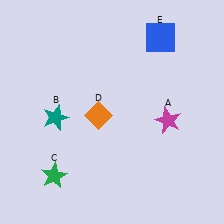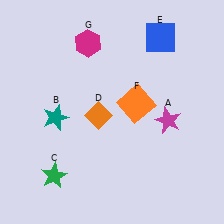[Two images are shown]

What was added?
An orange square (F), a magenta hexagon (G) were added in Image 2.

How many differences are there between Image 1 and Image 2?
There are 2 differences between the two images.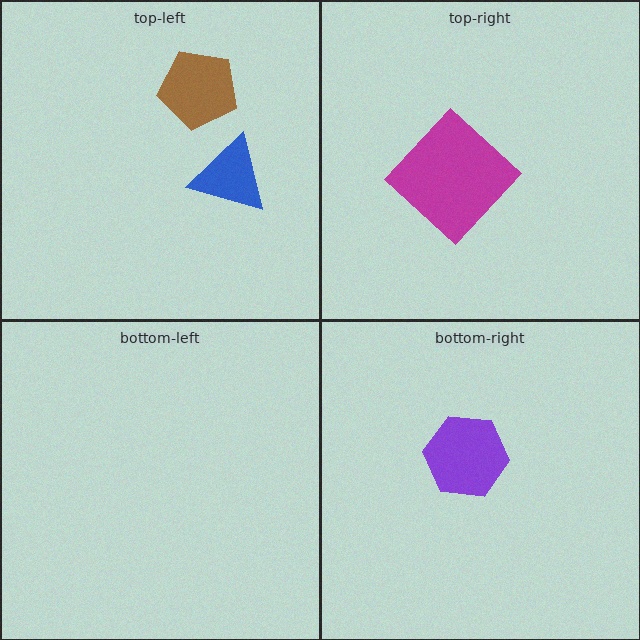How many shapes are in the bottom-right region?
1.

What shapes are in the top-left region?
The brown pentagon, the blue triangle.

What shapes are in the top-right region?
The magenta diamond.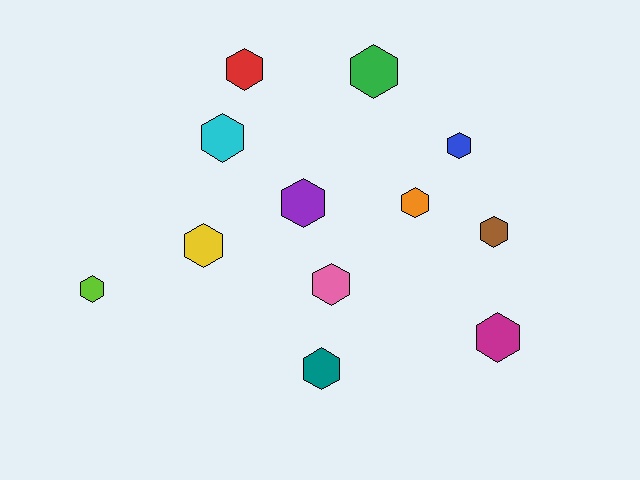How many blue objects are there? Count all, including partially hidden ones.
There is 1 blue object.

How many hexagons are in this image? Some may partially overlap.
There are 12 hexagons.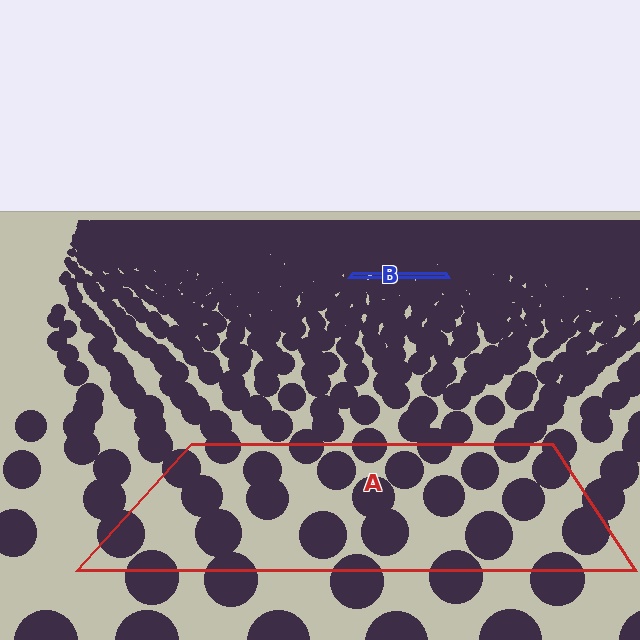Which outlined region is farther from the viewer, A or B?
Region B is farther from the viewer — the texture elements inside it appear smaller and more densely packed.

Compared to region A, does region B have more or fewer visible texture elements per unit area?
Region B has more texture elements per unit area — they are packed more densely because it is farther away.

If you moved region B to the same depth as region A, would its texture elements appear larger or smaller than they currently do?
They would appear larger. At a closer depth, the same texture elements are projected at a bigger on-screen size.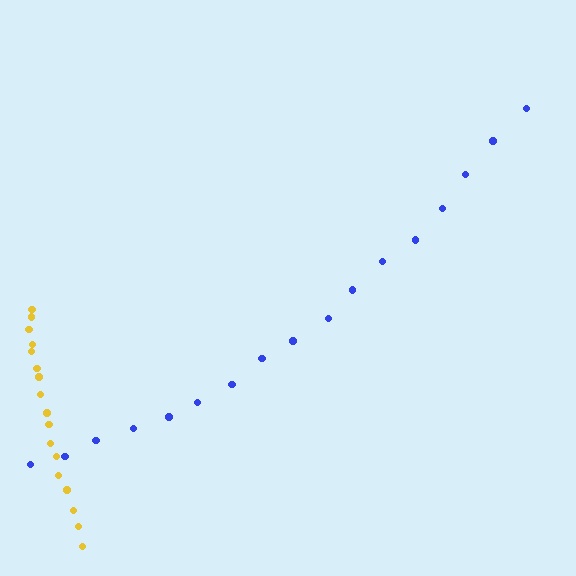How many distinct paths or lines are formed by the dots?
There are 2 distinct paths.